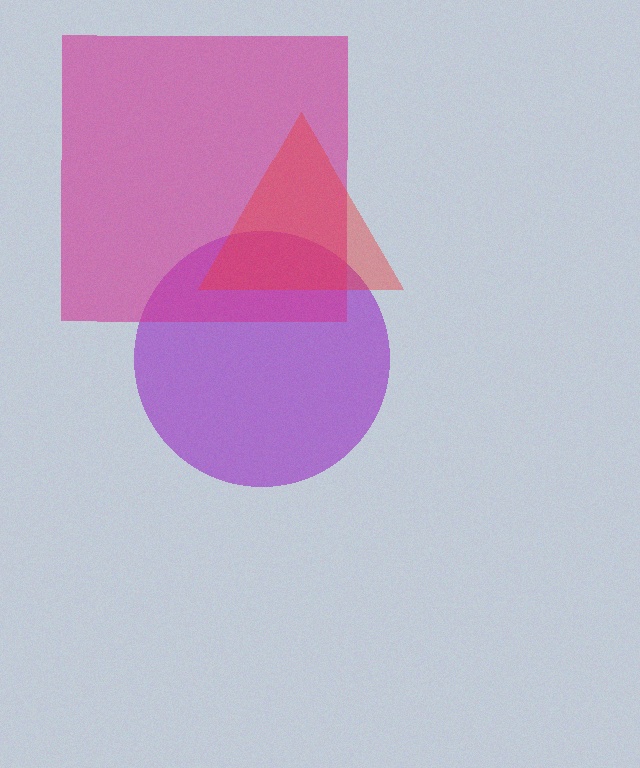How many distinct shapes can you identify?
There are 3 distinct shapes: a purple circle, a magenta square, a red triangle.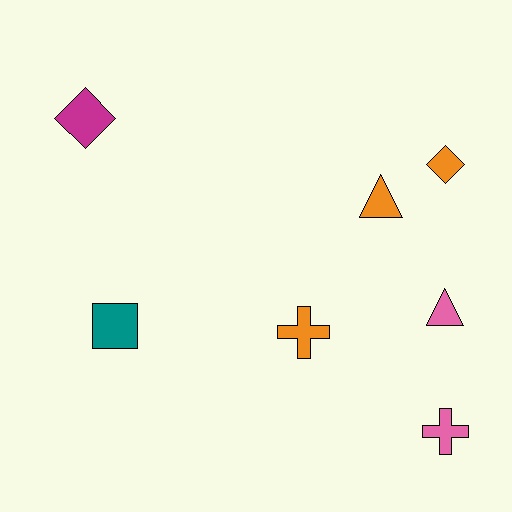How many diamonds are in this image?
There are 2 diamonds.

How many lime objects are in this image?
There are no lime objects.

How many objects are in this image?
There are 7 objects.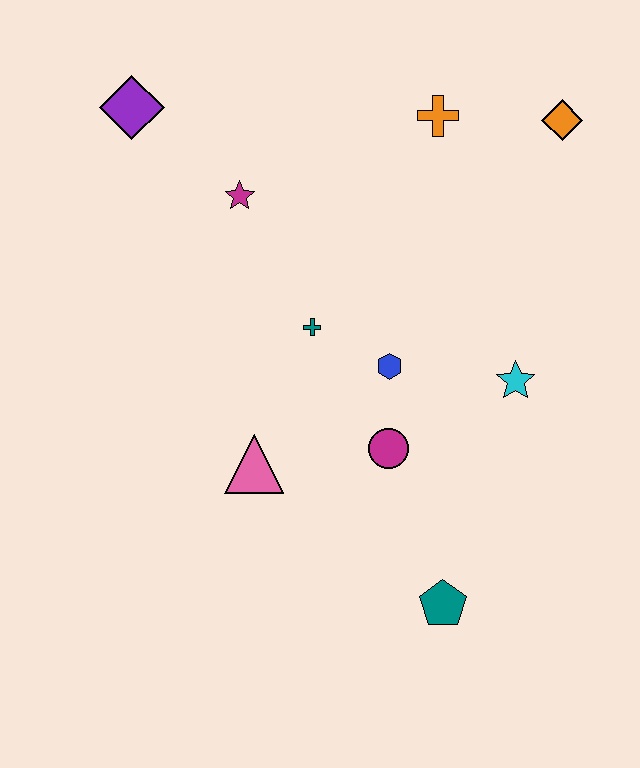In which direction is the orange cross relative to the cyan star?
The orange cross is above the cyan star.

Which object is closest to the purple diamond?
The magenta star is closest to the purple diamond.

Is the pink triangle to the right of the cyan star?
No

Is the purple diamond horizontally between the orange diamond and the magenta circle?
No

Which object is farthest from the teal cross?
The orange diamond is farthest from the teal cross.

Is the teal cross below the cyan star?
No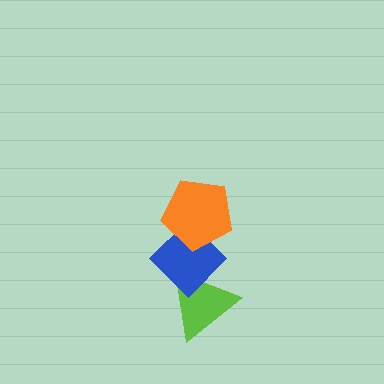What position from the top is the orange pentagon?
The orange pentagon is 1st from the top.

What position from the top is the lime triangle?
The lime triangle is 3rd from the top.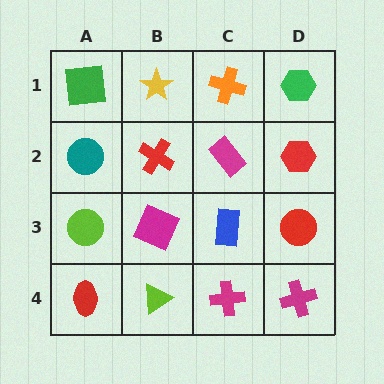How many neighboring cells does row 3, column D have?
3.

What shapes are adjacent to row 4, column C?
A blue rectangle (row 3, column C), a lime triangle (row 4, column B), a magenta cross (row 4, column D).